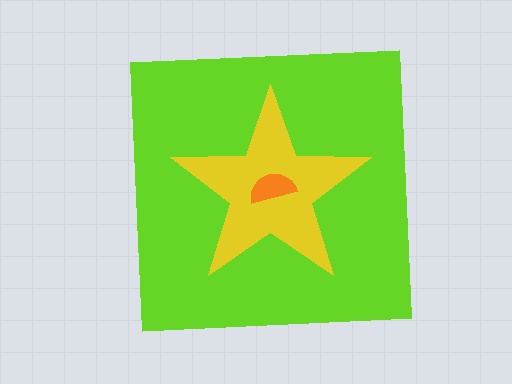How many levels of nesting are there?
3.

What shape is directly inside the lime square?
The yellow star.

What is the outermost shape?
The lime square.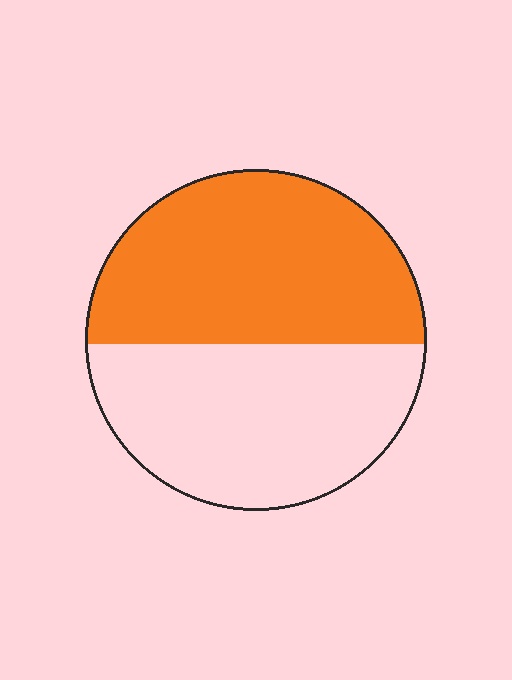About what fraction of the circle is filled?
About one half (1/2).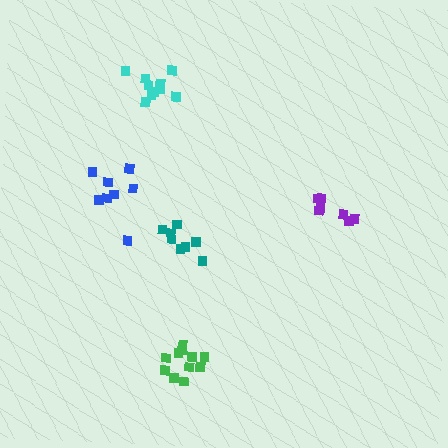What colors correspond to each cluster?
The clusters are colored: purple, blue, teal, cyan, green.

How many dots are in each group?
Group 1: 7 dots, Group 2: 8 dots, Group 3: 8 dots, Group 4: 11 dots, Group 5: 11 dots (45 total).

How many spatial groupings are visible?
There are 5 spatial groupings.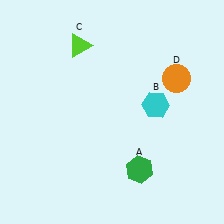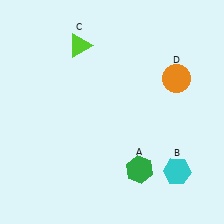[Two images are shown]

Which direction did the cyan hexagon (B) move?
The cyan hexagon (B) moved down.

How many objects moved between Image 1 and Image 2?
1 object moved between the two images.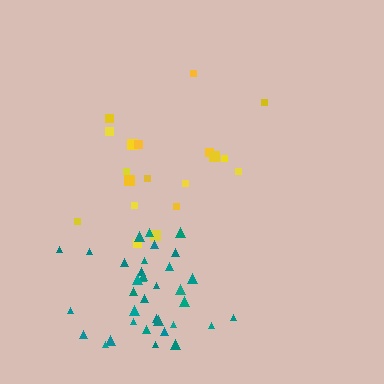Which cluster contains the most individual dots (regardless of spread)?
Teal (35).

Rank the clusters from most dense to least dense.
teal, yellow.